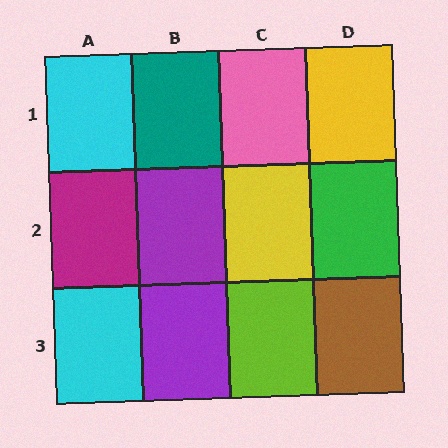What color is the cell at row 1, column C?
Pink.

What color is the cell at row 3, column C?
Lime.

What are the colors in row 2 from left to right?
Magenta, purple, yellow, green.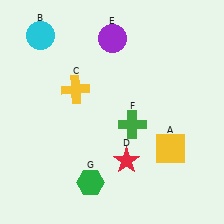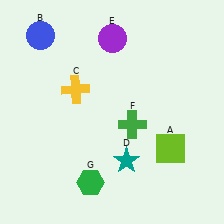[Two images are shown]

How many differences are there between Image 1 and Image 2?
There are 3 differences between the two images.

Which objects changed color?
A changed from yellow to lime. B changed from cyan to blue. D changed from red to teal.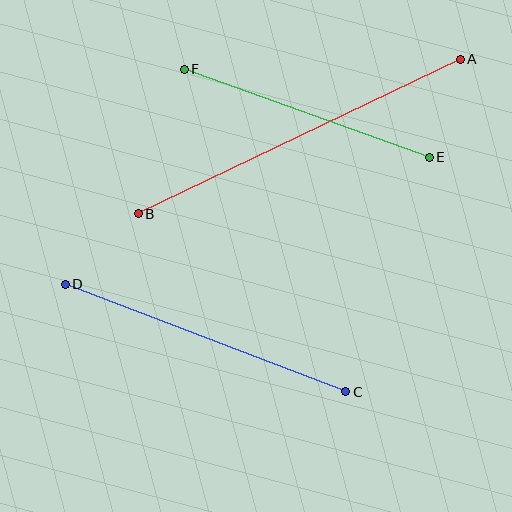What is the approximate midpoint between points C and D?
The midpoint is at approximately (206, 338) pixels.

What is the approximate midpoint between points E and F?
The midpoint is at approximately (307, 113) pixels.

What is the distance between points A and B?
The distance is approximately 358 pixels.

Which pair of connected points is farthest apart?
Points A and B are farthest apart.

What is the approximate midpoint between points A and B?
The midpoint is at approximately (299, 137) pixels.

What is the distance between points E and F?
The distance is approximately 260 pixels.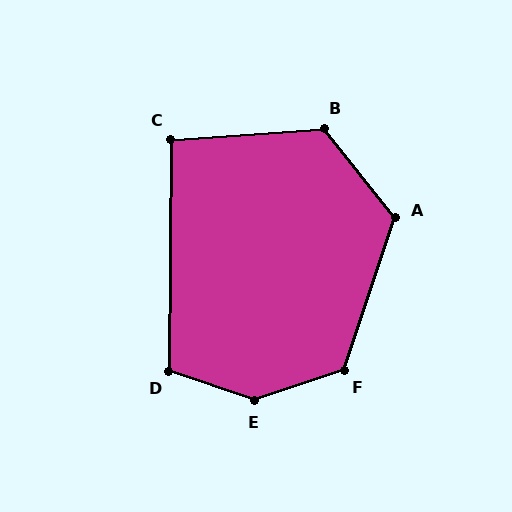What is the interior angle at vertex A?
Approximately 123 degrees (obtuse).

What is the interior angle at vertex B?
Approximately 125 degrees (obtuse).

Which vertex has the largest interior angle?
E, at approximately 143 degrees.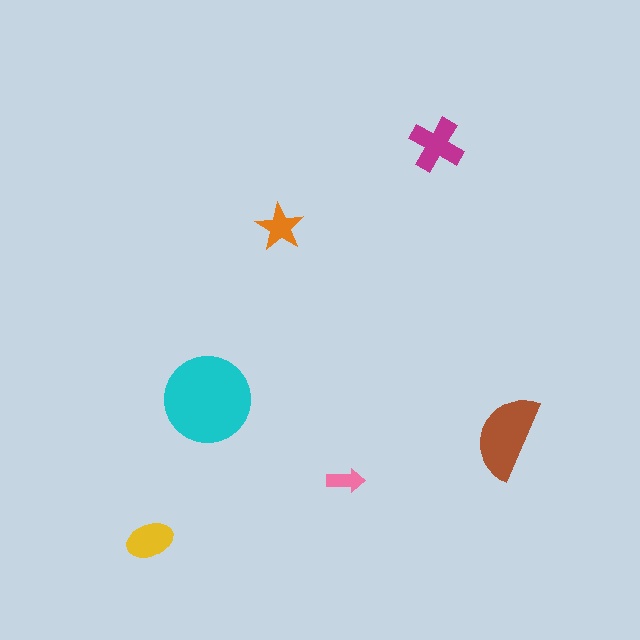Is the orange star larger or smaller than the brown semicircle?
Smaller.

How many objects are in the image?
There are 6 objects in the image.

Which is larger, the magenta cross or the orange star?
The magenta cross.